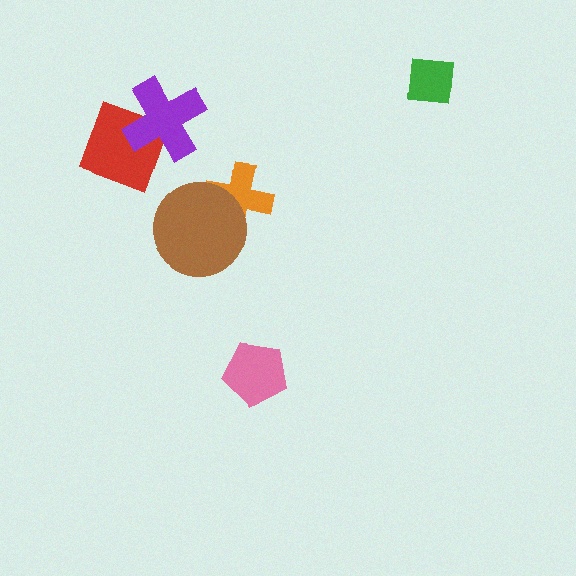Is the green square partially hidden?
No, no other shape covers it.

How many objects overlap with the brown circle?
1 object overlaps with the brown circle.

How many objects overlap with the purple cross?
1 object overlaps with the purple cross.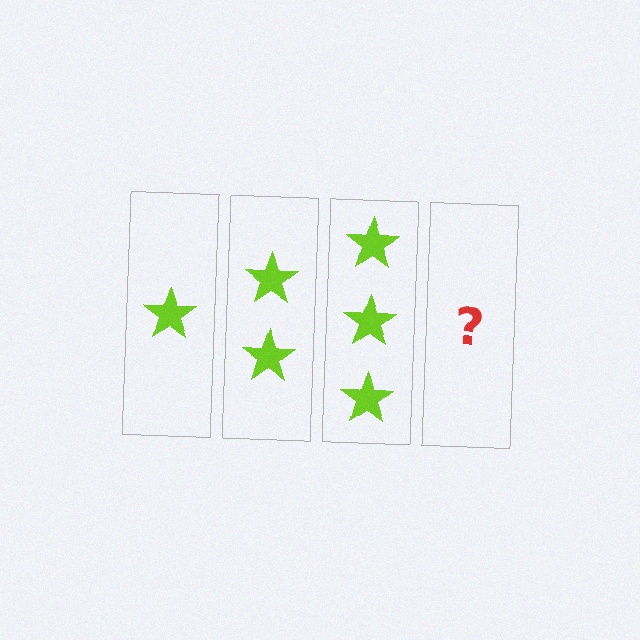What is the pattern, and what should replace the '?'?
The pattern is that each step adds one more star. The '?' should be 4 stars.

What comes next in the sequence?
The next element should be 4 stars.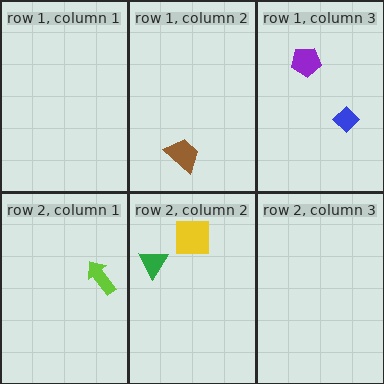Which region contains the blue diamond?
The row 1, column 3 region.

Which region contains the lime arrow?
The row 2, column 1 region.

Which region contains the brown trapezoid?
The row 1, column 2 region.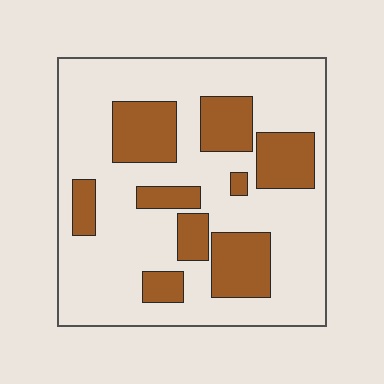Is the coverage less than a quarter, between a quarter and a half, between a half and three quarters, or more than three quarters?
Between a quarter and a half.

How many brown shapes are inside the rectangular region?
9.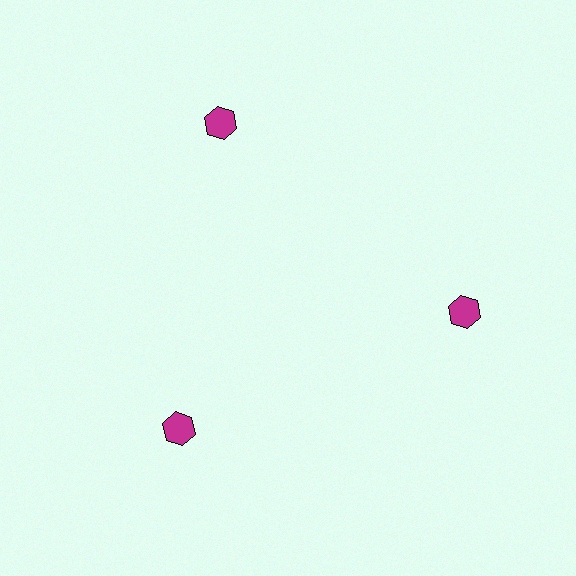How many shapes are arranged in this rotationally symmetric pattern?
There are 3 shapes, arranged in 3 groups of 1.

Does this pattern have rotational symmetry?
Yes, this pattern has 3-fold rotational symmetry. It looks the same after rotating 120 degrees around the center.